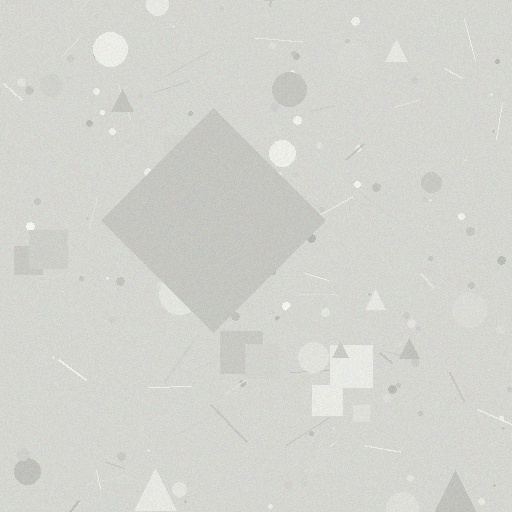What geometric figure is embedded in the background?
A diamond is embedded in the background.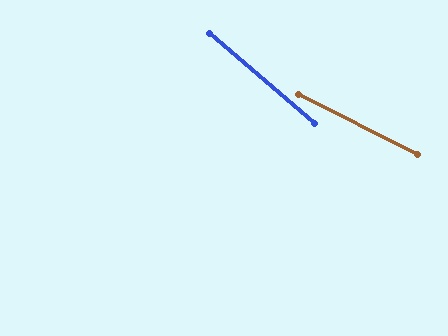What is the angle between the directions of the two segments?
Approximately 14 degrees.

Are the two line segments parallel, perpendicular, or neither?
Neither parallel nor perpendicular — they differ by about 14°.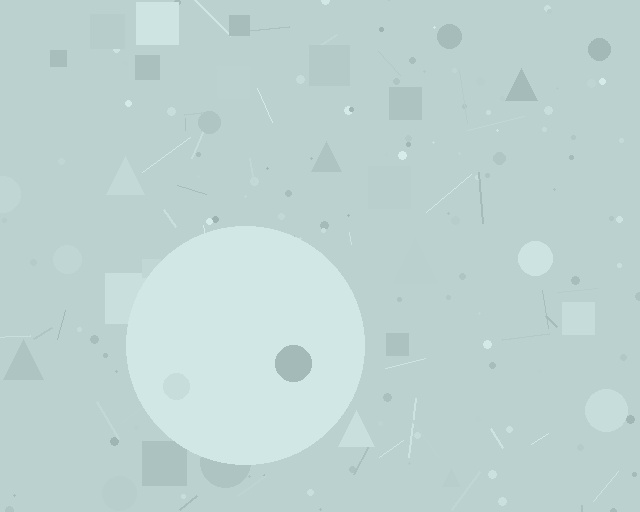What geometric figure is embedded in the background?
A circle is embedded in the background.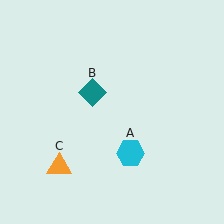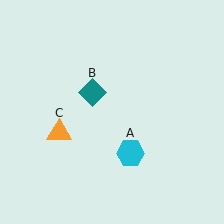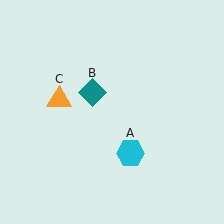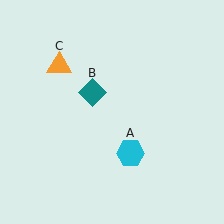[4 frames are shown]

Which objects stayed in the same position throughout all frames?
Cyan hexagon (object A) and teal diamond (object B) remained stationary.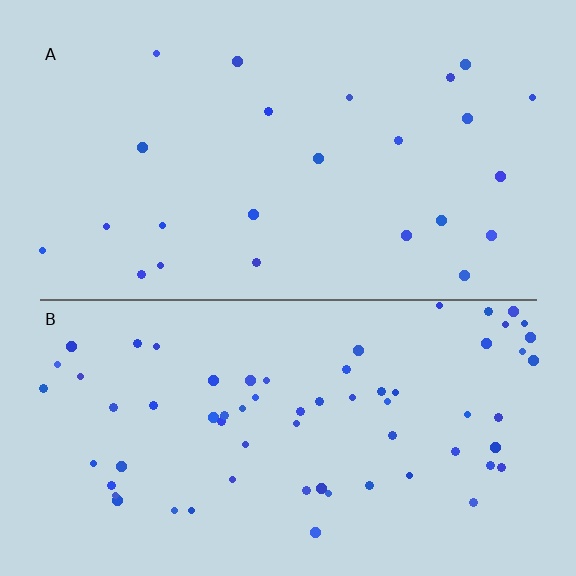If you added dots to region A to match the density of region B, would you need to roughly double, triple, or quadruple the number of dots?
Approximately triple.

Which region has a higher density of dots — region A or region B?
B (the bottom).